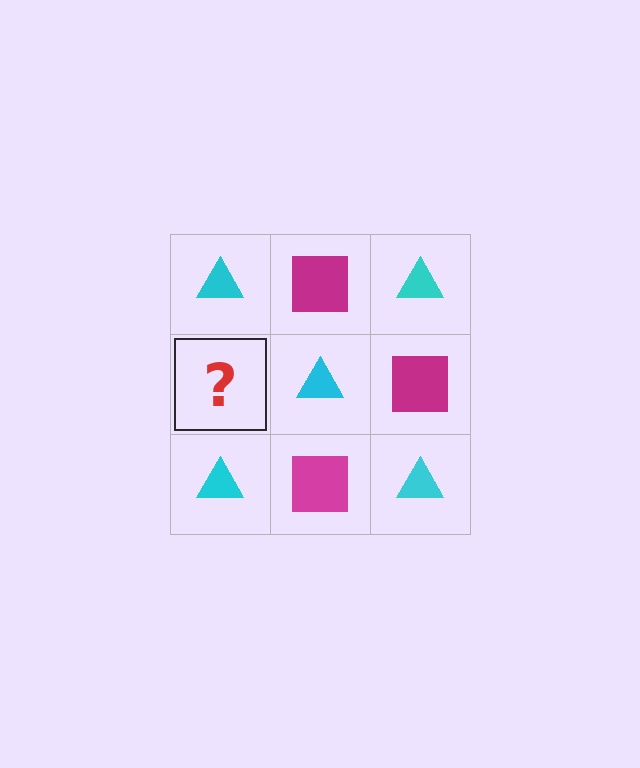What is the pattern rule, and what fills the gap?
The rule is that it alternates cyan triangle and magenta square in a checkerboard pattern. The gap should be filled with a magenta square.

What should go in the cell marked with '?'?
The missing cell should contain a magenta square.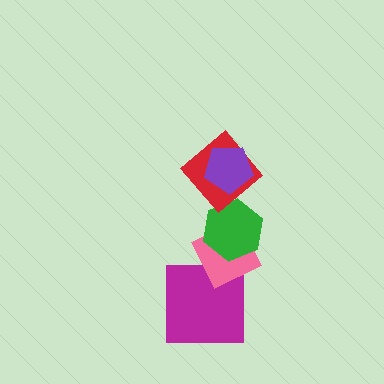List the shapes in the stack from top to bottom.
From top to bottom: the purple pentagon, the red diamond, the green hexagon, the pink diamond, the magenta square.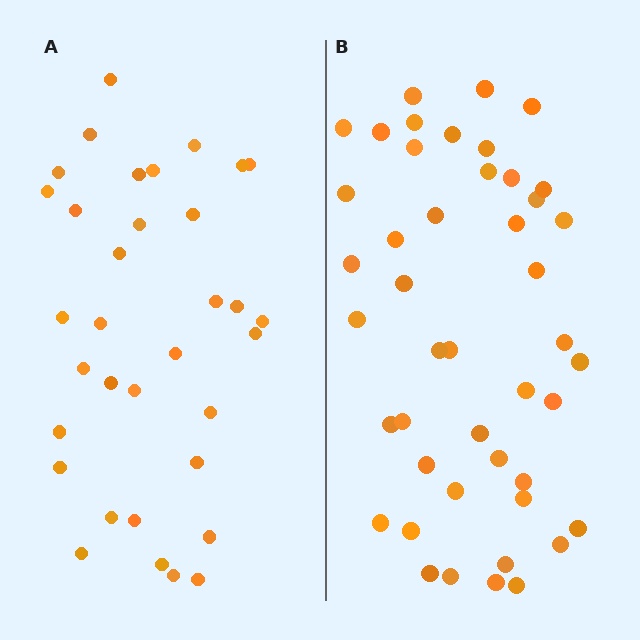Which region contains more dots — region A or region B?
Region B (the right region) has more dots.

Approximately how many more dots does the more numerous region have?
Region B has roughly 12 or so more dots than region A.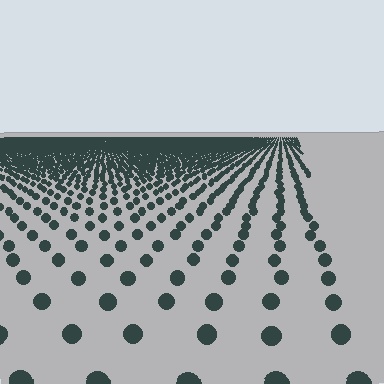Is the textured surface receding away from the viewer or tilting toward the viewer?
The surface is receding away from the viewer. Texture elements get smaller and denser toward the top.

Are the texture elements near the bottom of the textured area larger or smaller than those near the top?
Larger. Near the bottom, elements are closer to the viewer and appear at a bigger on-screen size.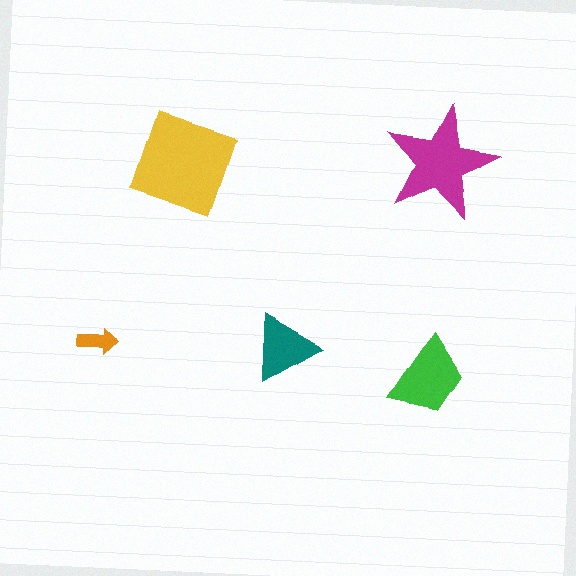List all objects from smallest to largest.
The orange arrow, the teal triangle, the green trapezoid, the magenta star, the yellow square.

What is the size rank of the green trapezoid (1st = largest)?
3rd.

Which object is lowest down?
The green trapezoid is bottommost.